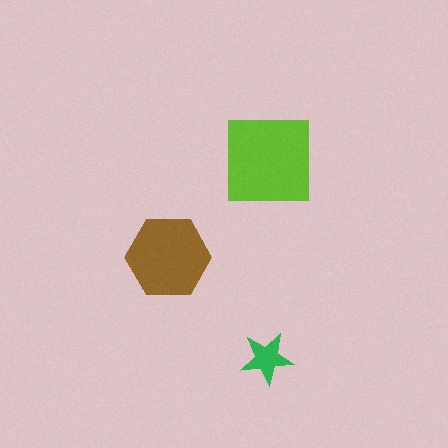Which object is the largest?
The lime square.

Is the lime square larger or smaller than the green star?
Larger.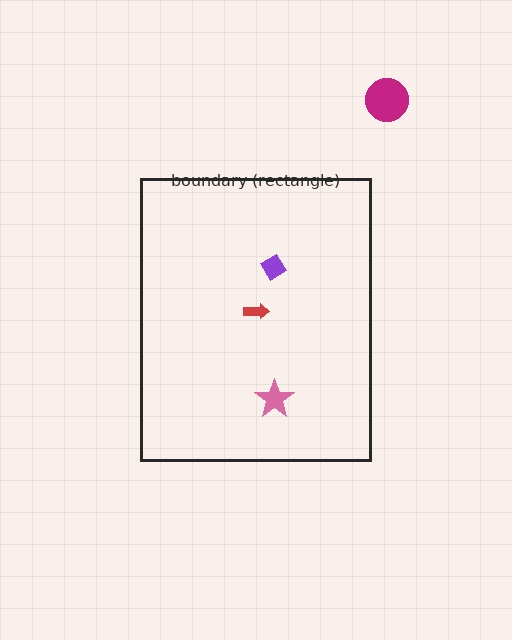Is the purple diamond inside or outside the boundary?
Inside.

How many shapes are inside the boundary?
3 inside, 1 outside.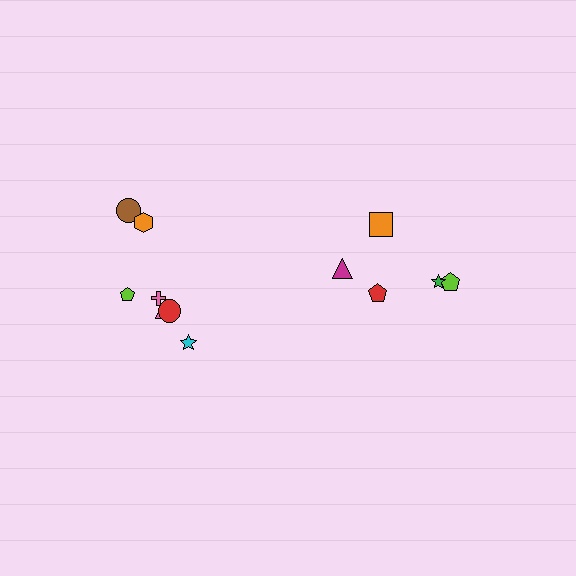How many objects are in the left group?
There are 7 objects.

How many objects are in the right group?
There are 5 objects.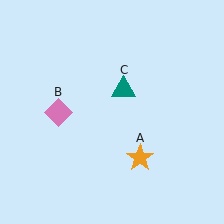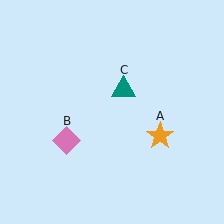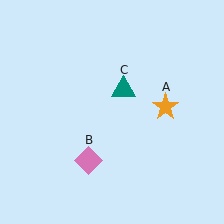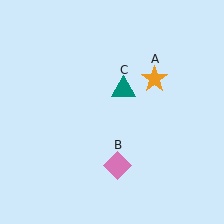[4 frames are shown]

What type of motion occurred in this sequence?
The orange star (object A), pink diamond (object B) rotated counterclockwise around the center of the scene.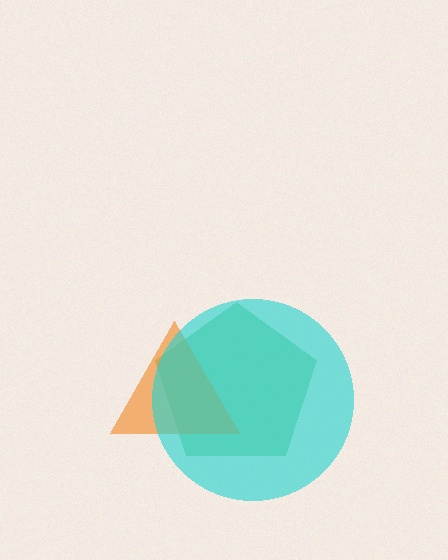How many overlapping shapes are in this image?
There are 3 overlapping shapes in the image.